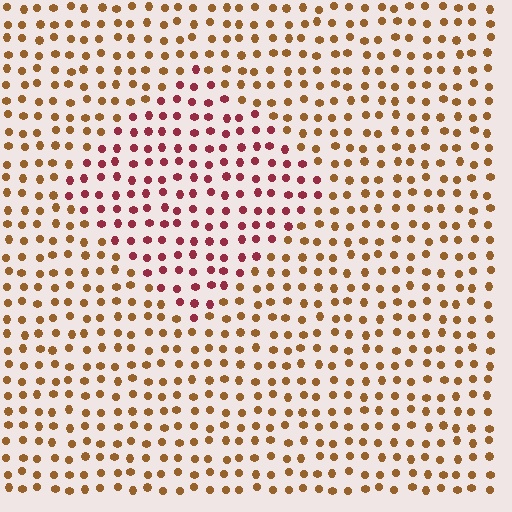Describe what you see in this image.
The image is filled with small brown elements in a uniform arrangement. A diamond-shaped region is visible where the elements are tinted to a slightly different hue, forming a subtle color boundary.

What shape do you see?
I see a diamond.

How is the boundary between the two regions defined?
The boundary is defined purely by a slight shift in hue (about 44 degrees). Spacing, size, and orientation are identical on both sides.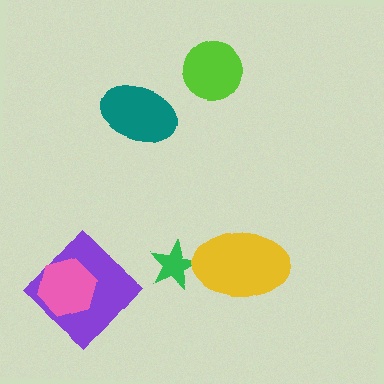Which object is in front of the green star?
The yellow ellipse is in front of the green star.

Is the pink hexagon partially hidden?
No, no other shape covers it.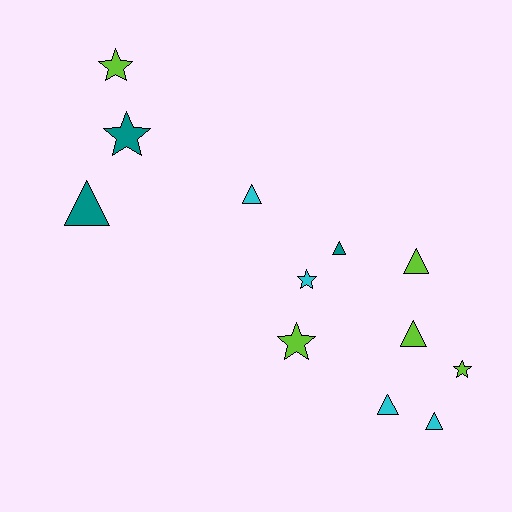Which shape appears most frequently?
Triangle, with 7 objects.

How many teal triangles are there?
There are 2 teal triangles.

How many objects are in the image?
There are 12 objects.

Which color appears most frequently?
Lime, with 5 objects.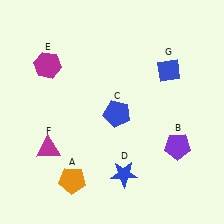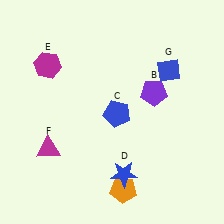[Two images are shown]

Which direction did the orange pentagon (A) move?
The orange pentagon (A) moved right.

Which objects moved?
The objects that moved are: the orange pentagon (A), the purple pentagon (B).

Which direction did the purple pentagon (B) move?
The purple pentagon (B) moved up.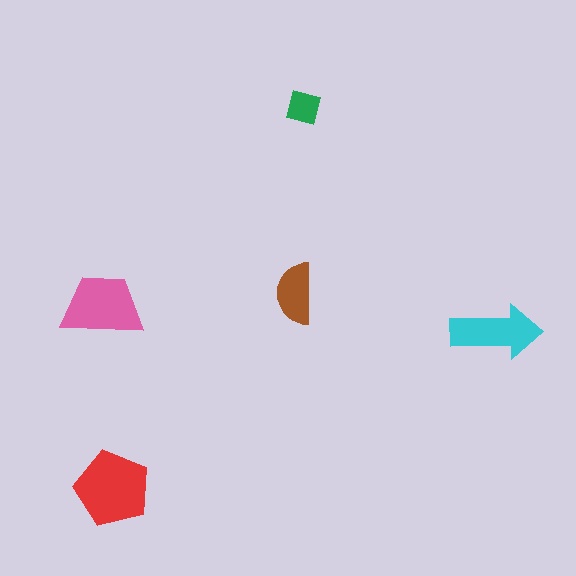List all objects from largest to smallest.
The red pentagon, the pink trapezoid, the cyan arrow, the brown semicircle, the green square.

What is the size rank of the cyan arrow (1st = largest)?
3rd.